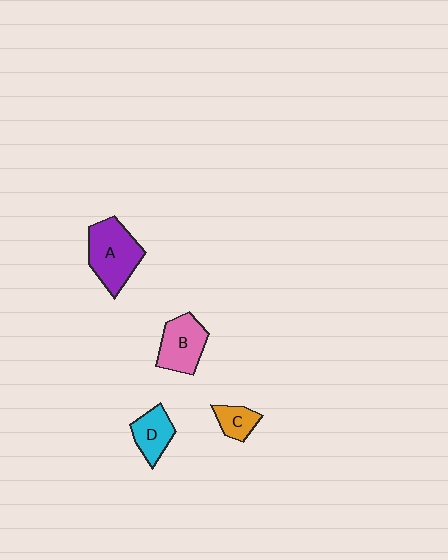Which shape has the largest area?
Shape A (purple).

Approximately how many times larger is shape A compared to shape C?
Approximately 2.5 times.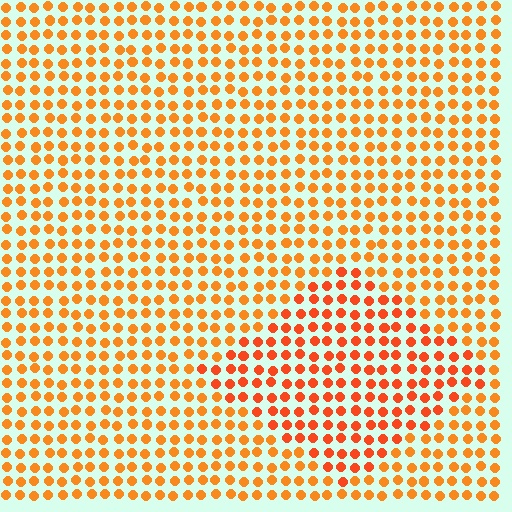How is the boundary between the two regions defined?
The boundary is defined purely by a slight shift in hue (about 19 degrees). Spacing, size, and orientation are identical on both sides.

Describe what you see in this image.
The image is filled with small orange elements in a uniform arrangement. A diamond-shaped region is visible where the elements are tinted to a slightly different hue, forming a subtle color boundary.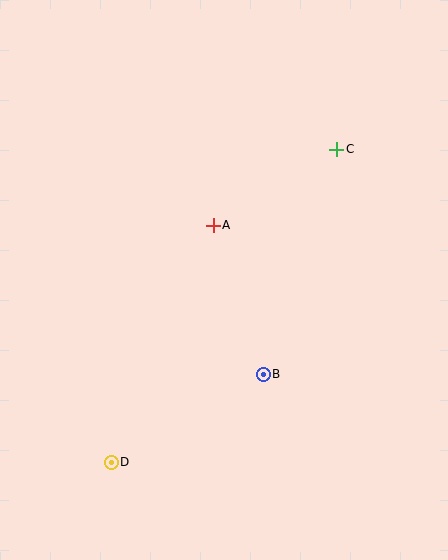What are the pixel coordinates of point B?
Point B is at (263, 374).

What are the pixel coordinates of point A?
Point A is at (213, 225).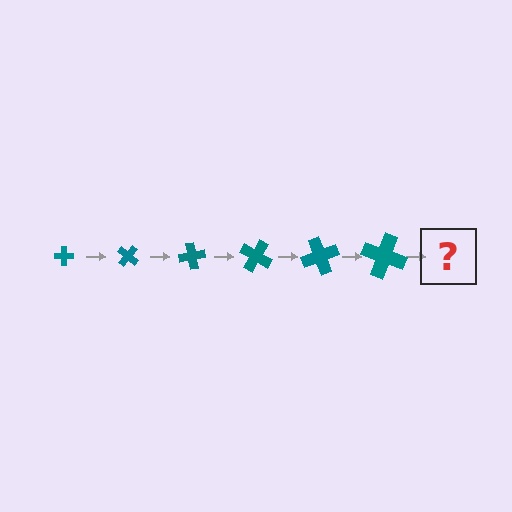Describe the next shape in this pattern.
It should be a cross, larger than the previous one and rotated 240 degrees from the start.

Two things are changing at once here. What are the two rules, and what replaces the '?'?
The two rules are that the cross grows larger each step and it rotates 40 degrees each step. The '?' should be a cross, larger than the previous one and rotated 240 degrees from the start.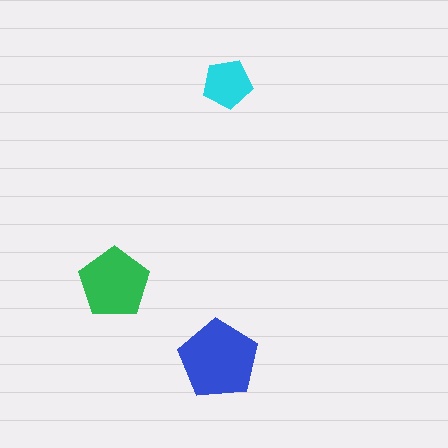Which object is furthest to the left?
The green pentagon is leftmost.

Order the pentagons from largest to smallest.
the blue one, the green one, the cyan one.